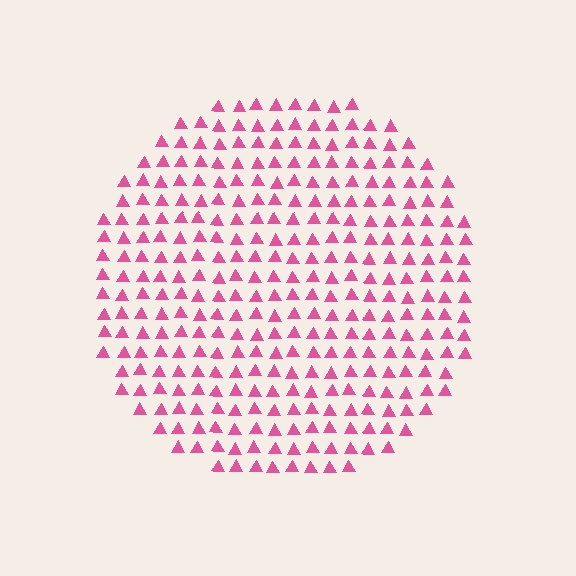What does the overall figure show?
The overall figure shows a circle.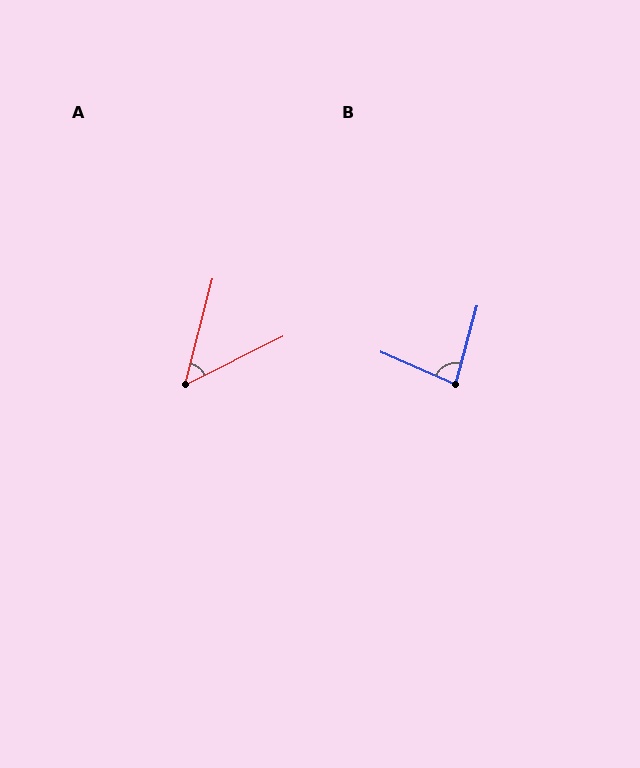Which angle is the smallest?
A, at approximately 49 degrees.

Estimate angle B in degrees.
Approximately 82 degrees.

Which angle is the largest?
B, at approximately 82 degrees.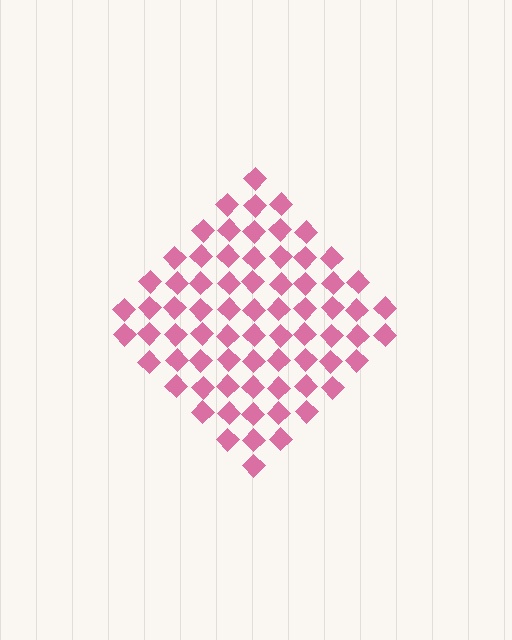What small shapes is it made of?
It is made of small diamonds.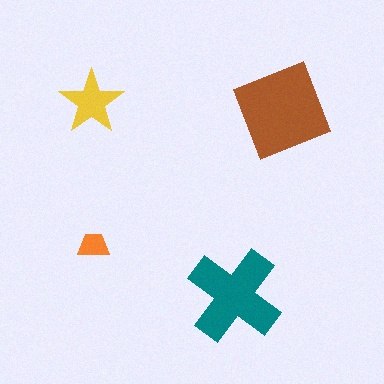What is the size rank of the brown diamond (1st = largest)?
1st.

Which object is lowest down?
The teal cross is bottommost.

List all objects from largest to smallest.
The brown diamond, the teal cross, the yellow star, the orange trapezoid.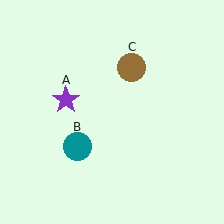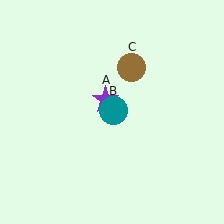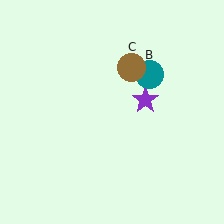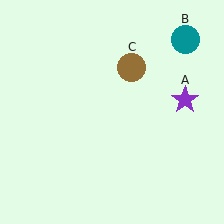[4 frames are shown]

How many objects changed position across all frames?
2 objects changed position: purple star (object A), teal circle (object B).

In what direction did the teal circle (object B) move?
The teal circle (object B) moved up and to the right.